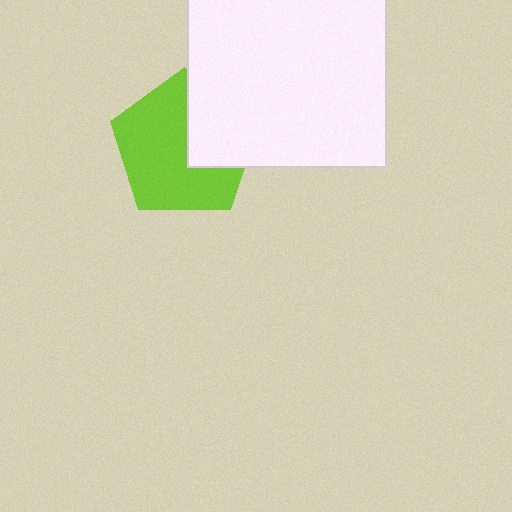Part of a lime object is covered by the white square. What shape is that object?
It is a pentagon.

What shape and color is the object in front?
The object in front is a white square.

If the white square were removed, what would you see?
You would see the complete lime pentagon.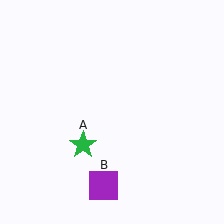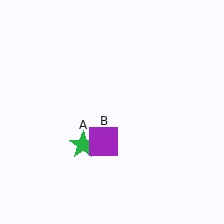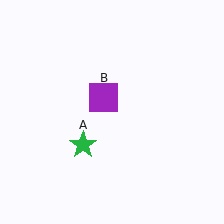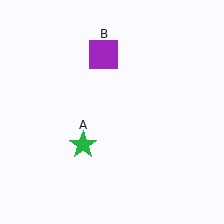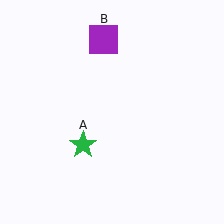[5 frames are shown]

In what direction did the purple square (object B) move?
The purple square (object B) moved up.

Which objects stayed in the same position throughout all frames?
Green star (object A) remained stationary.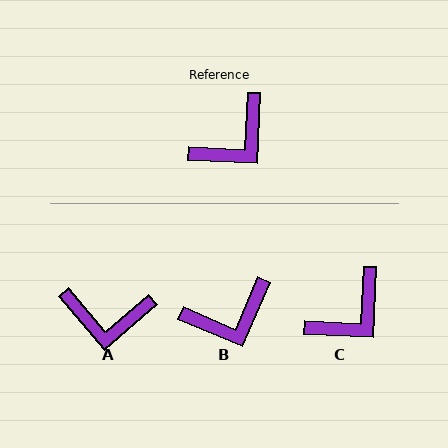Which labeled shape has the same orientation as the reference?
C.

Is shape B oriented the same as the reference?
No, it is off by about 21 degrees.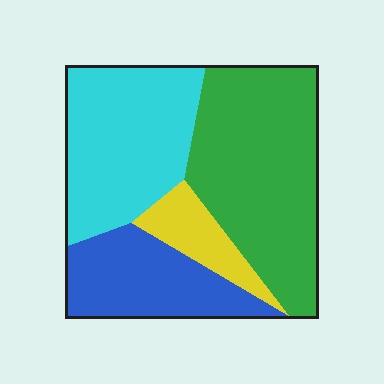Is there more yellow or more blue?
Blue.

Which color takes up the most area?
Green, at roughly 40%.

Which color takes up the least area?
Yellow, at roughly 10%.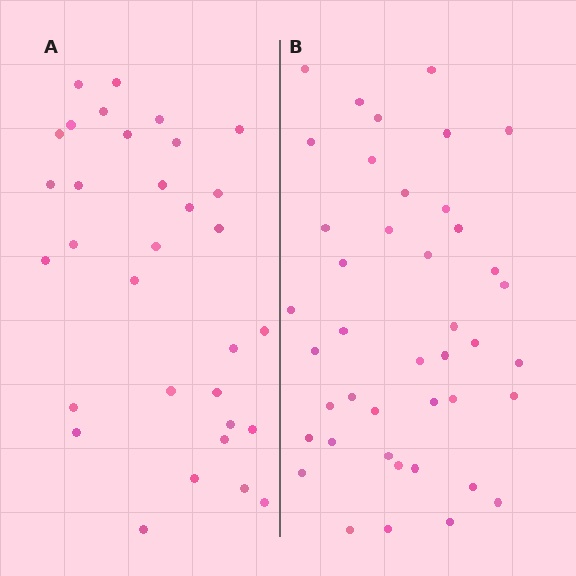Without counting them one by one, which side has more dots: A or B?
Region B (the right region) has more dots.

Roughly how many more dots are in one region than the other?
Region B has roughly 10 or so more dots than region A.